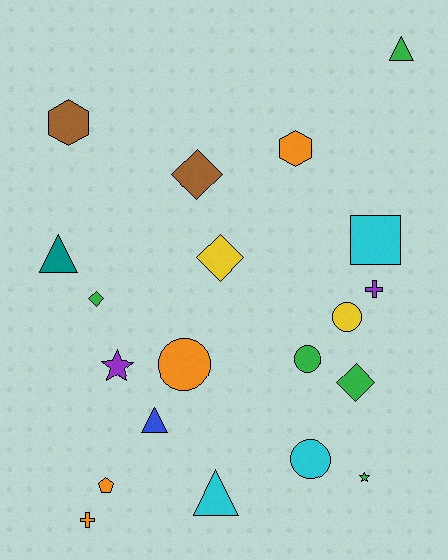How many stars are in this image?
There are 2 stars.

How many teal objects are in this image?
There is 1 teal object.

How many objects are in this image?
There are 20 objects.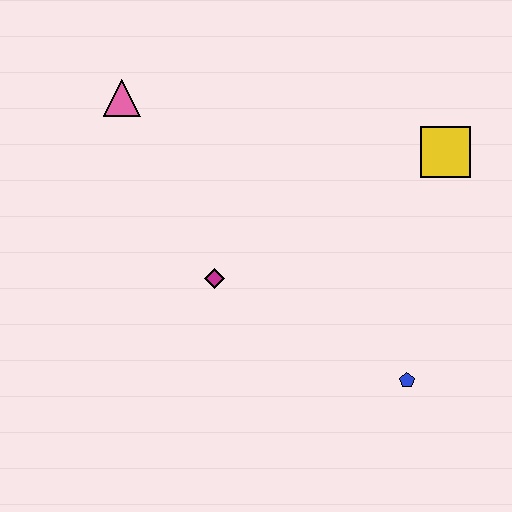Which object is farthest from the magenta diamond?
The yellow square is farthest from the magenta diamond.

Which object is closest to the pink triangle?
The magenta diamond is closest to the pink triangle.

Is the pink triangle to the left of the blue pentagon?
Yes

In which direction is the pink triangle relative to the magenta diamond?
The pink triangle is above the magenta diamond.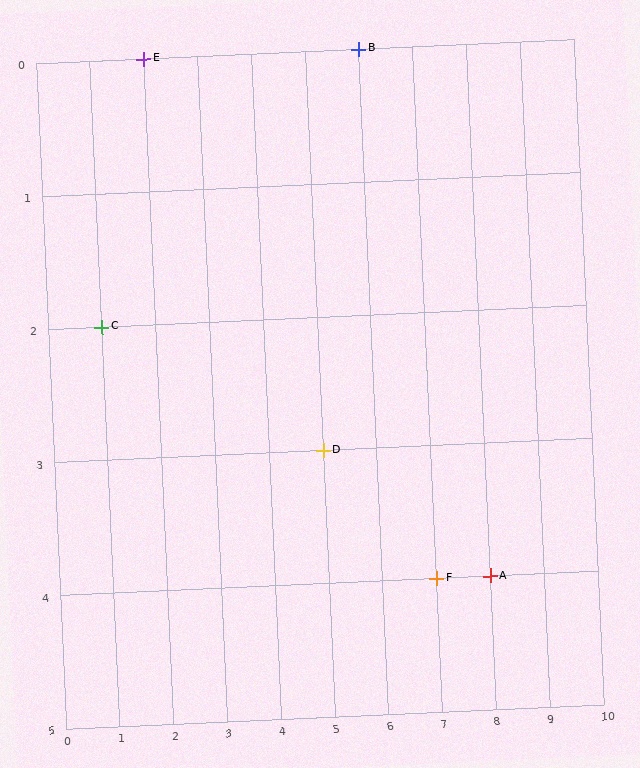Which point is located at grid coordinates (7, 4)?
Point F is at (7, 4).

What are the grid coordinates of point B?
Point B is at grid coordinates (6, 0).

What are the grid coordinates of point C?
Point C is at grid coordinates (1, 2).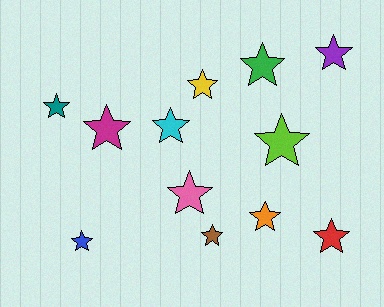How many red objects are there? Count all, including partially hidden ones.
There is 1 red object.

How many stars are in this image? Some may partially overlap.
There are 12 stars.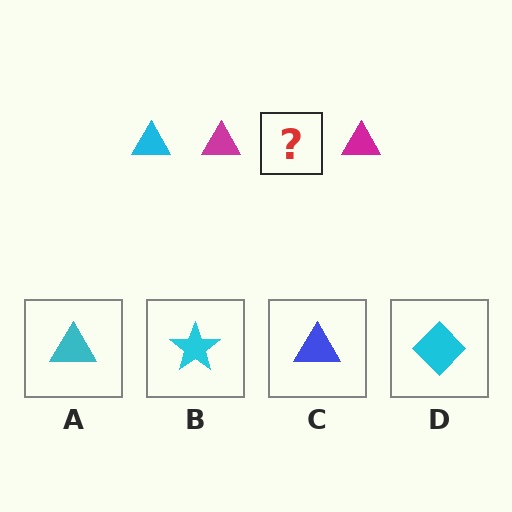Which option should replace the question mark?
Option A.